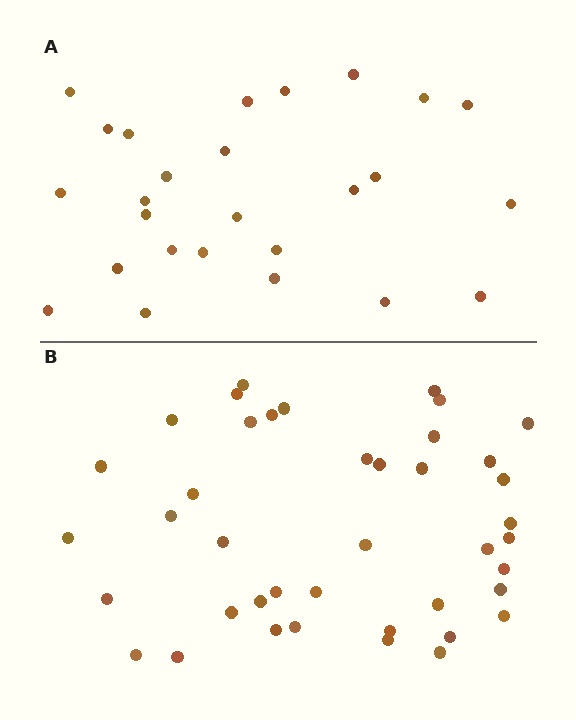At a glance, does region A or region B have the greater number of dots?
Region B (the bottom region) has more dots.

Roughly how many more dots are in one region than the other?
Region B has approximately 15 more dots than region A.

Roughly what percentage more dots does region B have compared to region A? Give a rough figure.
About 60% more.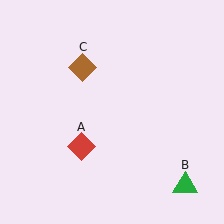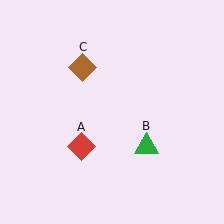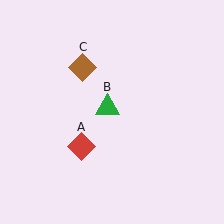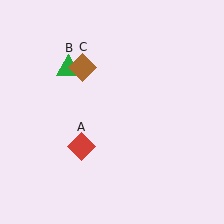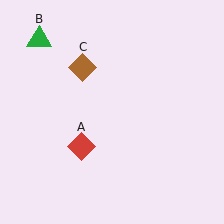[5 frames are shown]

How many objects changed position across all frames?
1 object changed position: green triangle (object B).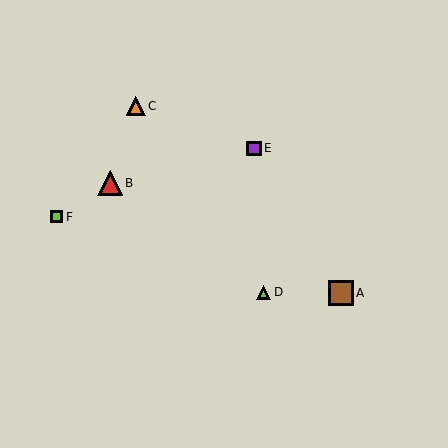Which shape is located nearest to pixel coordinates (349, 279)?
The brown square (labeled A) at (341, 293) is nearest to that location.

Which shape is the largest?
The brown square (labeled A) is the largest.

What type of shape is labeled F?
Shape F is a lime square.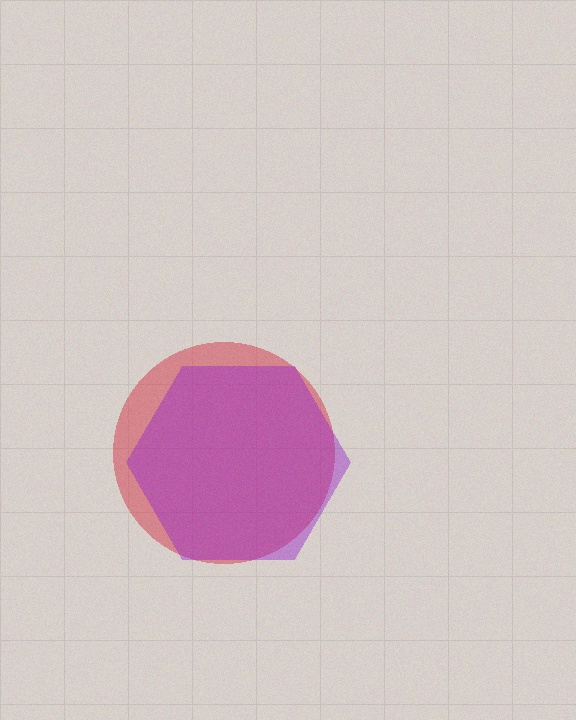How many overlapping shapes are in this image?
There are 2 overlapping shapes in the image.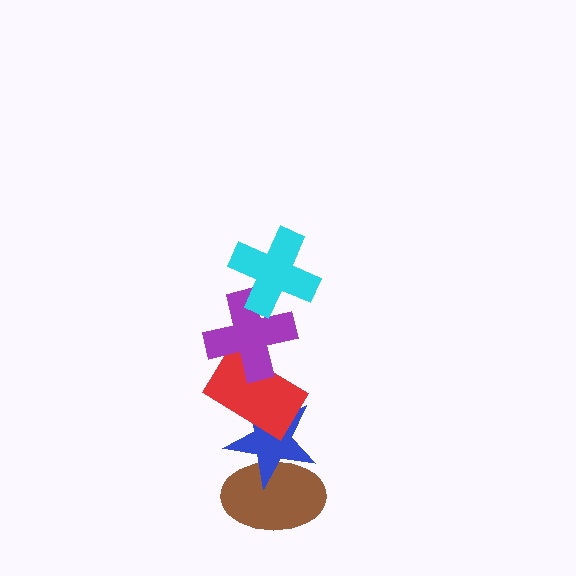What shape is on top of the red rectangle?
The purple cross is on top of the red rectangle.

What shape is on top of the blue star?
The red rectangle is on top of the blue star.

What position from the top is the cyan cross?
The cyan cross is 1st from the top.